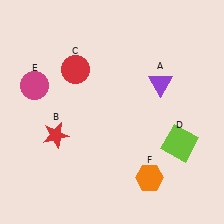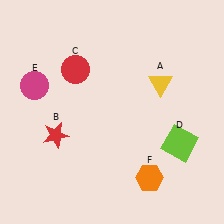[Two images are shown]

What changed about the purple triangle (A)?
In Image 1, A is purple. In Image 2, it changed to yellow.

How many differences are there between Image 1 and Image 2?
There is 1 difference between the two images.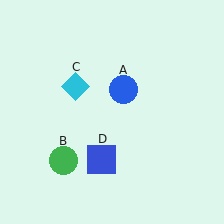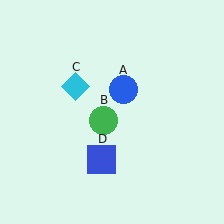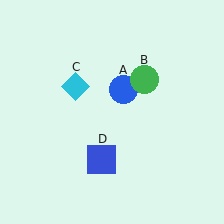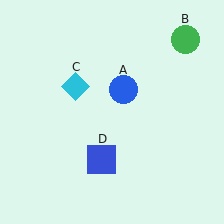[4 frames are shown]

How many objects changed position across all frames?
1 object changed position: green circle (object B).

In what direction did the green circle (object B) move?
The green circle (object B) moved up and to the right.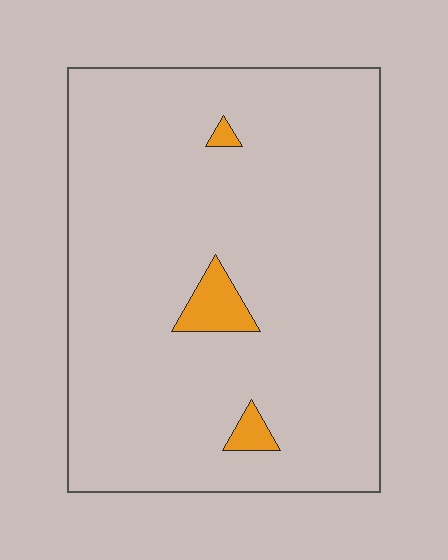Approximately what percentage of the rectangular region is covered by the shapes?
Approximately 5%.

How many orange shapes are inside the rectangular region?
3.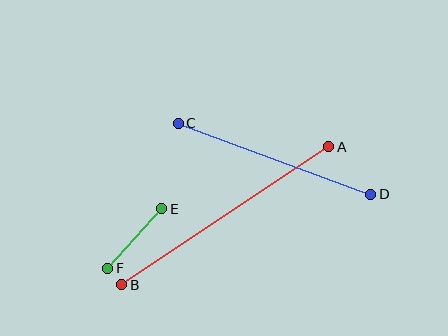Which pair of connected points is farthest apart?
Points A and B are farthest apart.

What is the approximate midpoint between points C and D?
The midpoint is at approximately (274, 159) pixels.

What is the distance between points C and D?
The distance is approximately 205 pixels.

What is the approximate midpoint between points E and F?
The midpoint is at approximately (135, 239) pixels.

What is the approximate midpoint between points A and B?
The midpoint is at approximately (225, 216) pixels.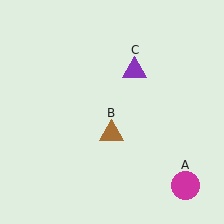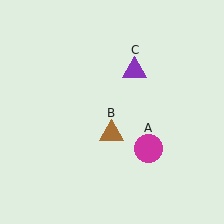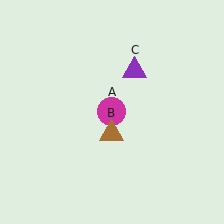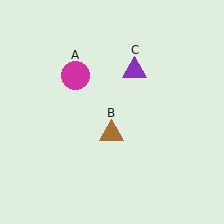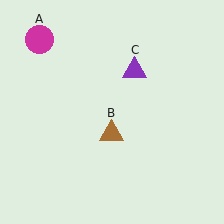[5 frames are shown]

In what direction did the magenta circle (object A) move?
The magenta circle (object A) moved up and to the left.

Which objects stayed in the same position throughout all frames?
Brown triangle (object B) and purple triangle (object C) remained stationary.